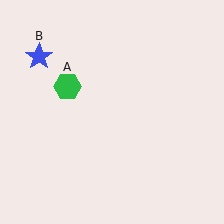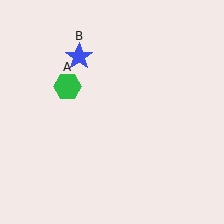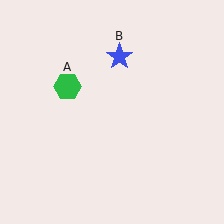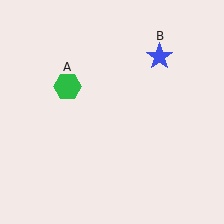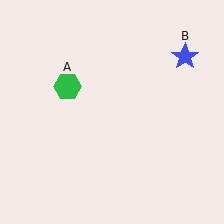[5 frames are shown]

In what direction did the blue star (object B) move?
The blue star (object B) moved right.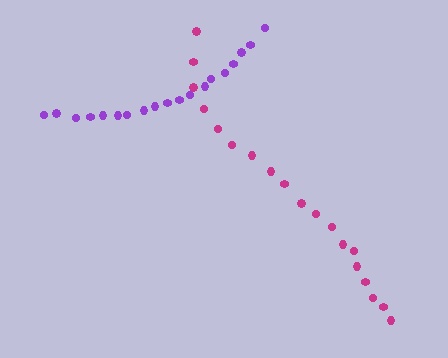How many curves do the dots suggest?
There are 2 distinct paths.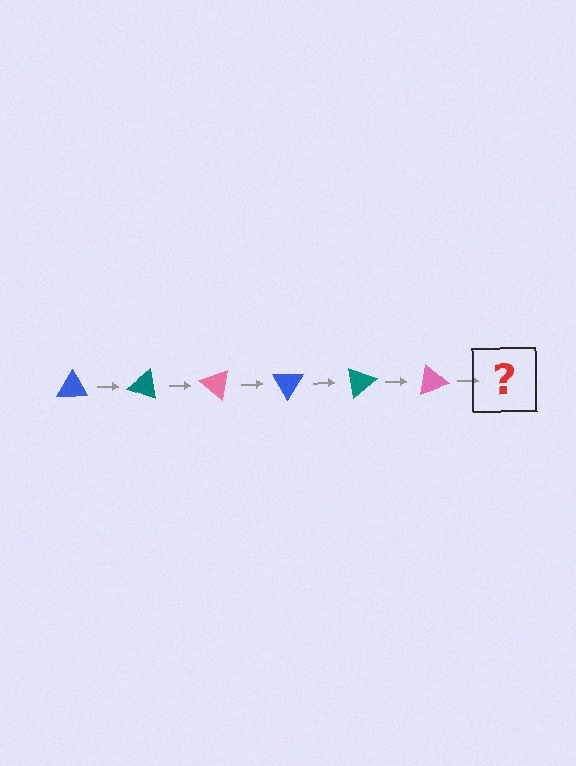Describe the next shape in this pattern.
It should be a blue triangle, rotated 120 degrees from the start.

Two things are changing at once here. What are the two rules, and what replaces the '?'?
The two rules are that it rotates 20 degrees each step and the color cycles through blue, teal, and pink. The '?' should be a blue triangle, rotated 120 degrees from the start.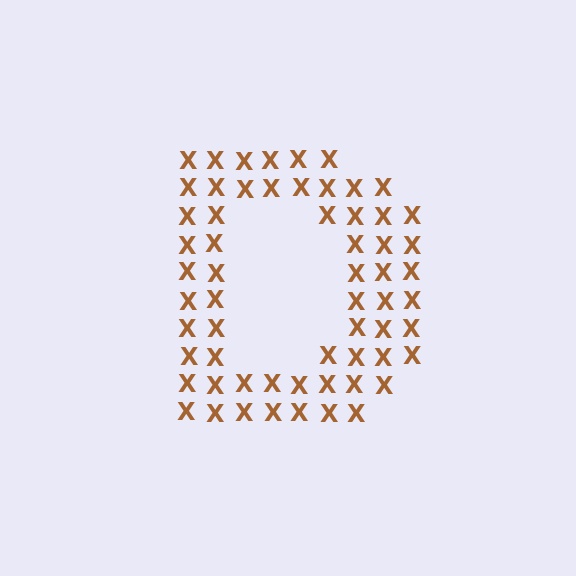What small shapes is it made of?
It is made of small letter X's.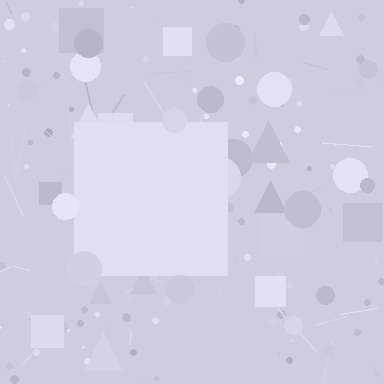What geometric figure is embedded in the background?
A square is embedded in the background.